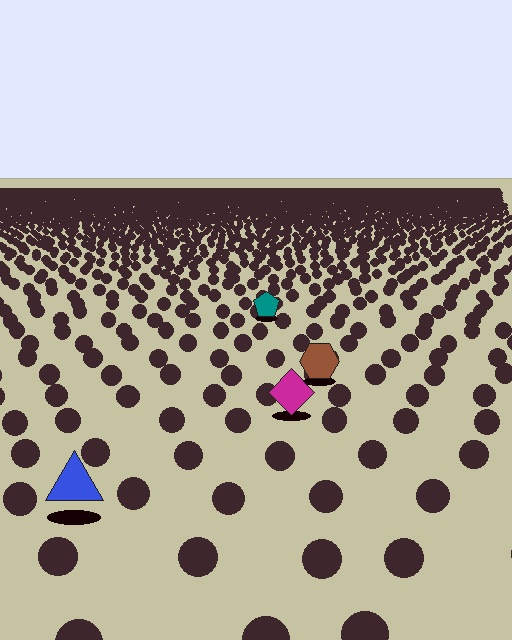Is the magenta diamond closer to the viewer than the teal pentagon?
Yes. The magenta diamond is closer — you can tell from the texture gradient: the ground texture is coarser near it.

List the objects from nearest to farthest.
From nearest to farthest: the blue triangle, the magenta diamond, the brown hexagon, the teal pentagon.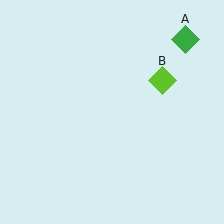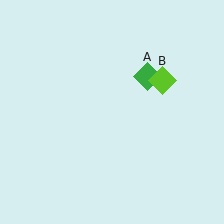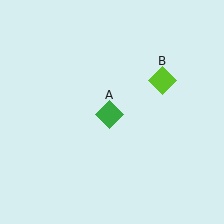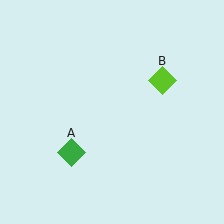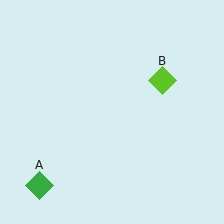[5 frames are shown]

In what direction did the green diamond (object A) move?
The green diamond (object A) moved down and to the left.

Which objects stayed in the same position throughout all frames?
Lime diamond (object B) remained stationary.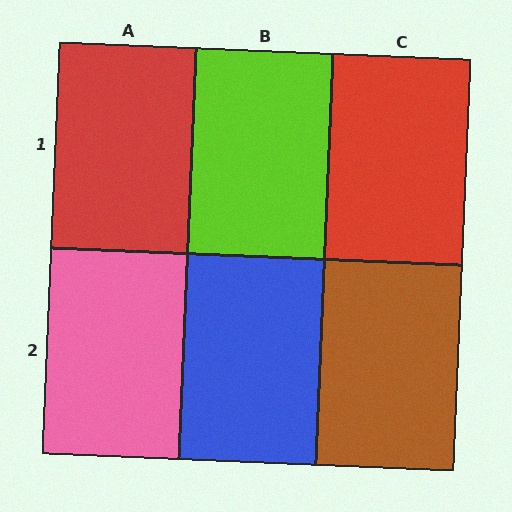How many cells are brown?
1 cell is brown.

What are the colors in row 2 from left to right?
Pink, blue, brown.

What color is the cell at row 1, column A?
Red.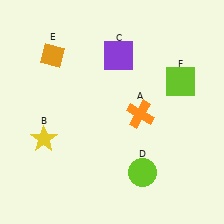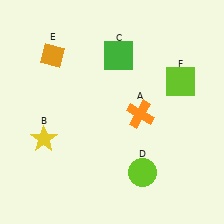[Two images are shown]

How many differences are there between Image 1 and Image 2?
There is 1 difference between the two images.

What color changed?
The square (C) changed from purple in Image 1 to green in Image 2.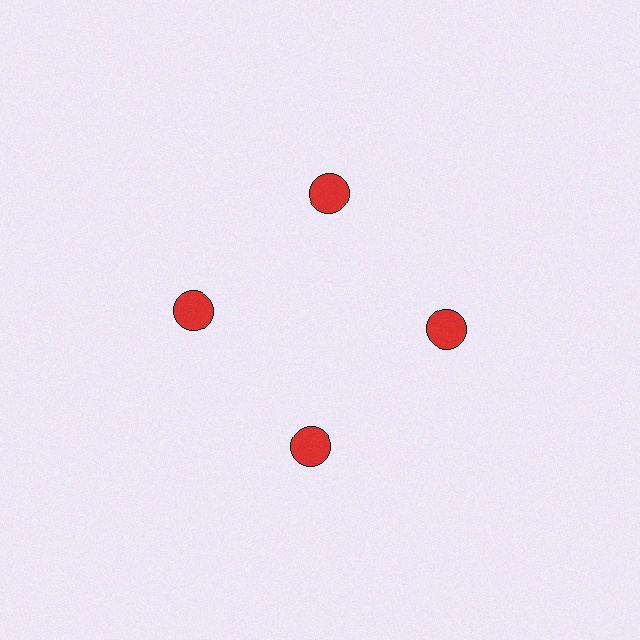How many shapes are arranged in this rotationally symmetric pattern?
There are 4 shapes, arranged in 4 groups of 1.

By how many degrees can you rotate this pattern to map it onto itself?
The pattern maps onto itself every 90 degrees of rotation.